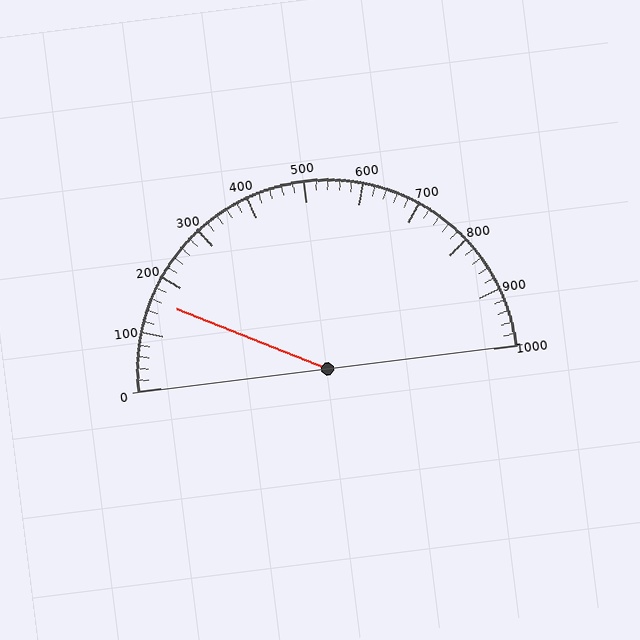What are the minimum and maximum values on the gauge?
The gauge ranges from 0 to 1000.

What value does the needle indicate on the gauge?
The needle indicates approximately 160.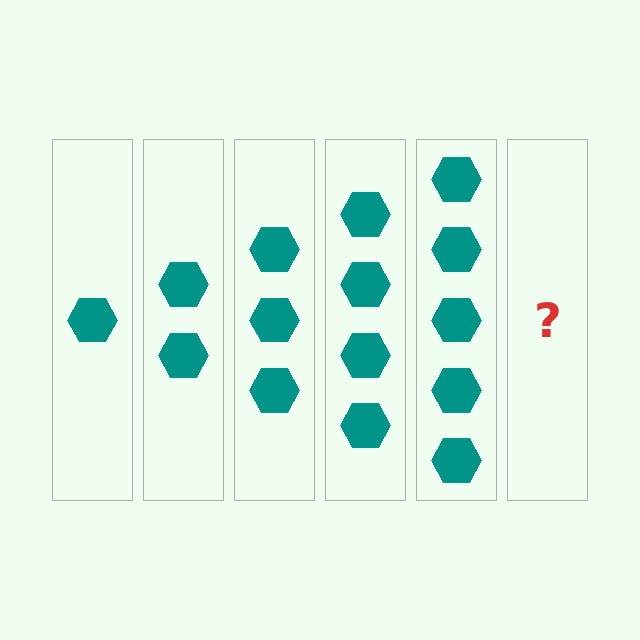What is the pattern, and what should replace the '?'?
The pattern is that each step adds one more hexagon. The '?' should be 6 hexagons.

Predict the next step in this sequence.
The next step is 6 hexagons.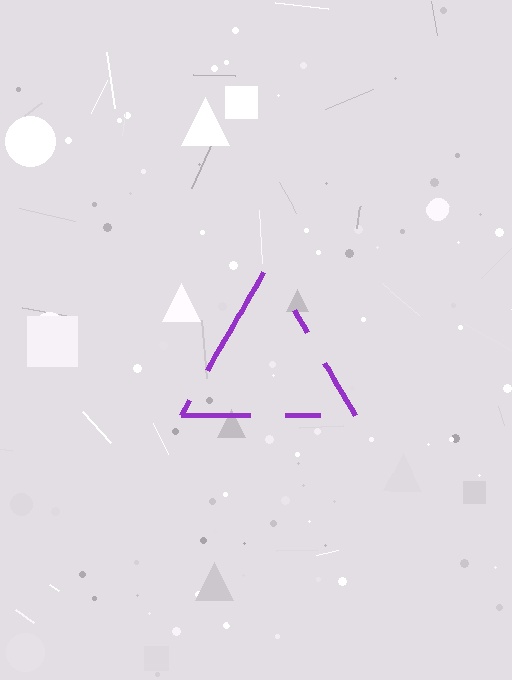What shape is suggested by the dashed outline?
The dashed outline suggests a triangle.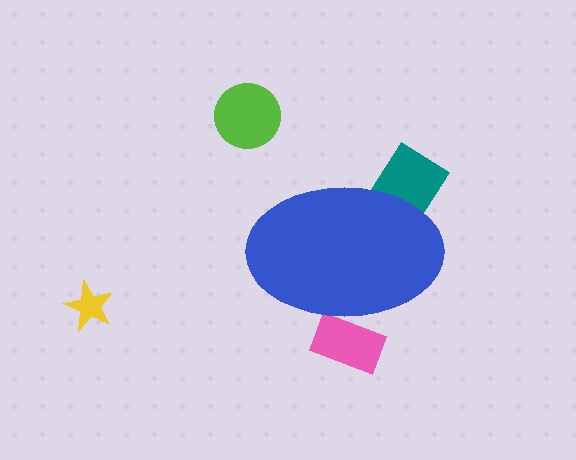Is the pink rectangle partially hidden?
Yes, the pink rectangle is partially hidden behind the blue ellipse.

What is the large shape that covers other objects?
A blue ellipse.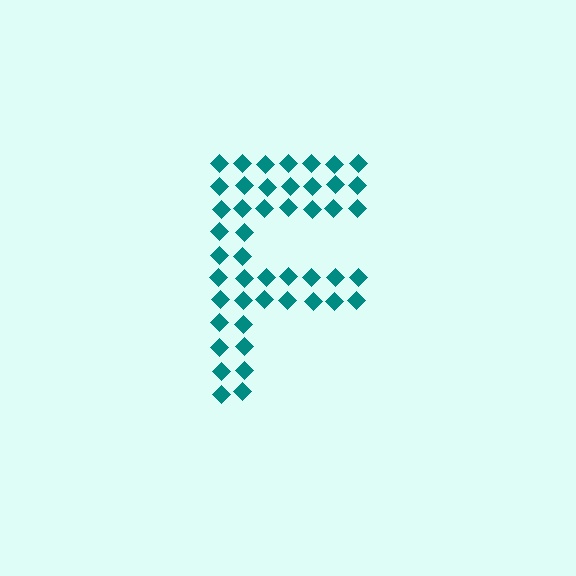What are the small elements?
The small elements are diamonds.